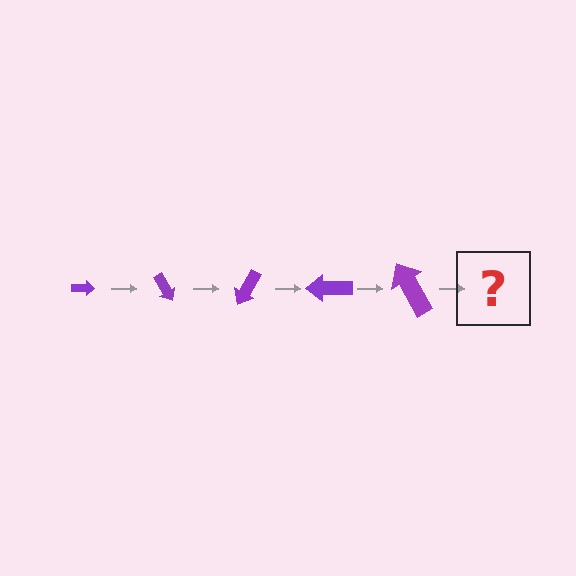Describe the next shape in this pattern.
It should be an arrow, larger than the previous one and rotated 300 degrees from the start.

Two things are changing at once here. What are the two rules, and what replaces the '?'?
The two rules are that the arrow grows larger each step and it rotates 60 degrees each step. The '?' should be an arrow, larger than the previous one and rotated 300 degrees from the start.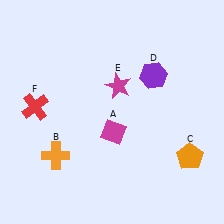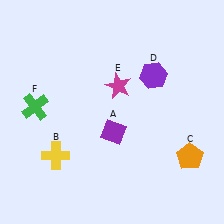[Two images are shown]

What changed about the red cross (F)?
In Image 1, F is red. In Image 2, it changed to green.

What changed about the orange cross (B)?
In Image 1, B is orange. In Image 2, it changed to yellow.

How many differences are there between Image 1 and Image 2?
There are 3 differences between the two images.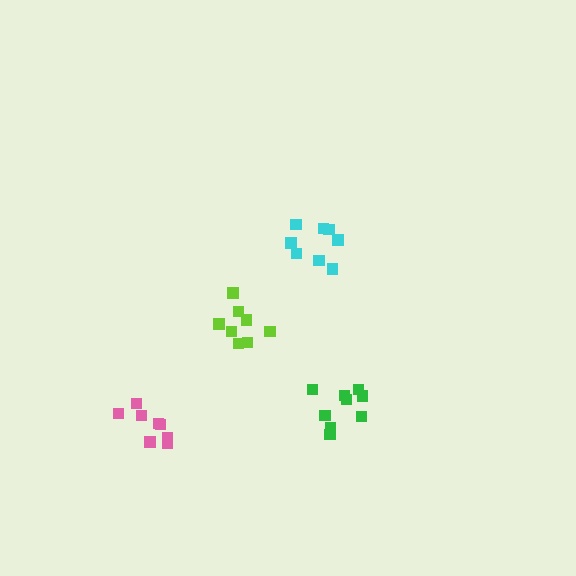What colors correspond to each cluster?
The clusters are colored: green, lime, cyan, pink.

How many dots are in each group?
Group 1: 9 dots, Group 2: 8 dots, Group 3: 8 dots, Group 4: 8 dots (33 total).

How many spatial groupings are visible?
There are 4 spatial groupings.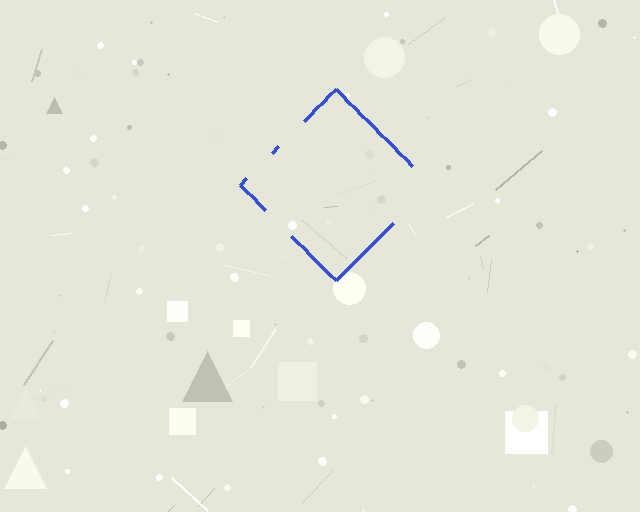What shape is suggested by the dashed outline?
The dashed outline suggests a diamond.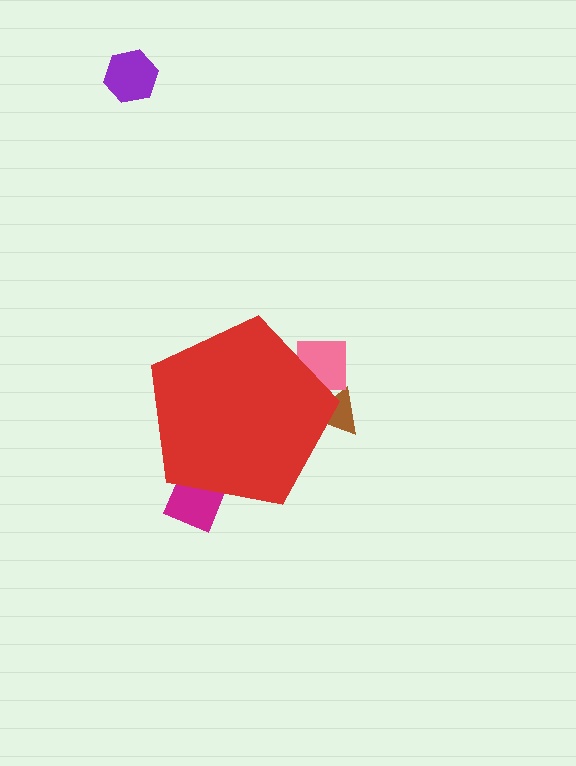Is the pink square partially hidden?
Yes, the pink square is partially hidden behind the red pentagon.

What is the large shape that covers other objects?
A red pentagon.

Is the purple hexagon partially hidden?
No, the purple hexagon is fully visible.